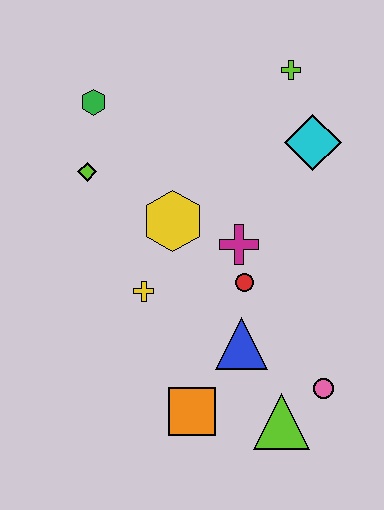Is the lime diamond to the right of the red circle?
No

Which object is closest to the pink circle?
The lime triangle is closest to the pink circle.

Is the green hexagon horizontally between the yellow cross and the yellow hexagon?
No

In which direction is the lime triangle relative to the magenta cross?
The lime triangle is below the magenta cross.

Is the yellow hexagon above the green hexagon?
No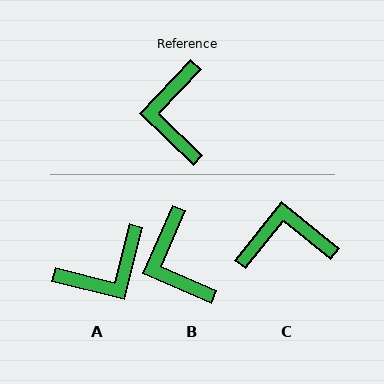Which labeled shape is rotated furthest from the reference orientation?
A, about 119 degrees away.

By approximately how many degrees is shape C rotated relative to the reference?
Approximately 85 degrees clockwise.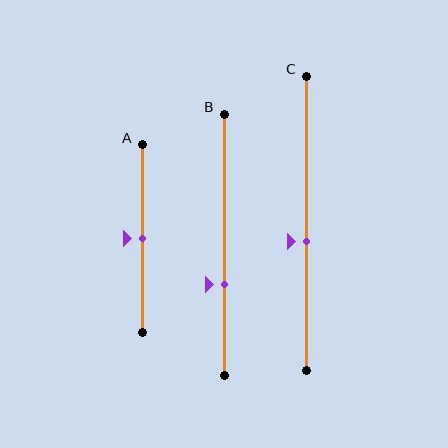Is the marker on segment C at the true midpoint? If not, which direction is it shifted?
No, the marker on segment C is shifted downward by about 6% of the segment length.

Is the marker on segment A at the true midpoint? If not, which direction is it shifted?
Yes, the marker on segment A is at the true midpoint.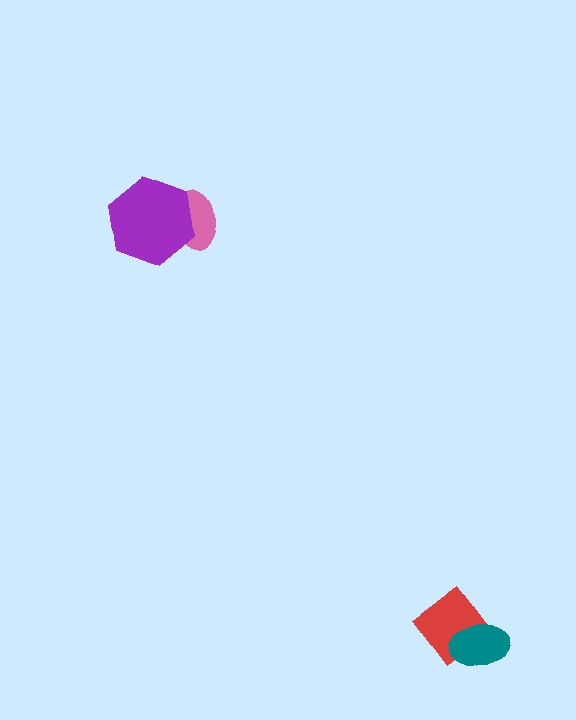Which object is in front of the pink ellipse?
The purple hexagon is in front of the pink ellipse.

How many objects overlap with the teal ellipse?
1 object overlaps with the teal ellipse.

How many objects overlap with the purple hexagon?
1 object overlaps with the purple hexagon.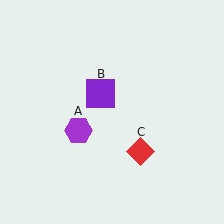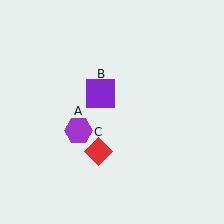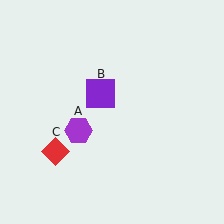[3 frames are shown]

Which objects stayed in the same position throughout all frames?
Purple hexagon (object A) and purple square (object B) remained stationary.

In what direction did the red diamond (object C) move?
The red diamond (object C) moved left.